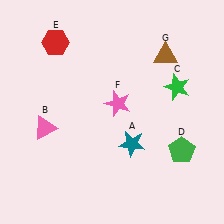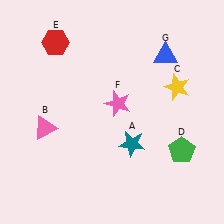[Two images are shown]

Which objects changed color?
C changed from green to yellow. G changed from brown to blue.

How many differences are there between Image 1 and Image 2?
There are 2 differences between the two images.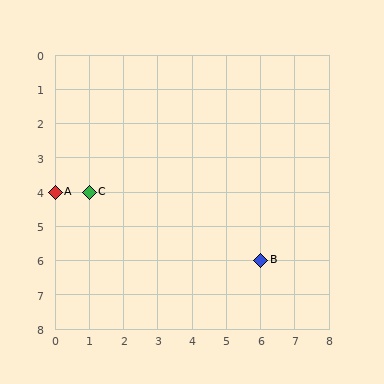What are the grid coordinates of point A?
Point A is at grid coordinates (0, 4).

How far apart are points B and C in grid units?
Points B and C are 5 columns and 2 rows apart (about 5.4 grid units diagonally).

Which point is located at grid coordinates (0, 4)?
Point A is at (0, 4).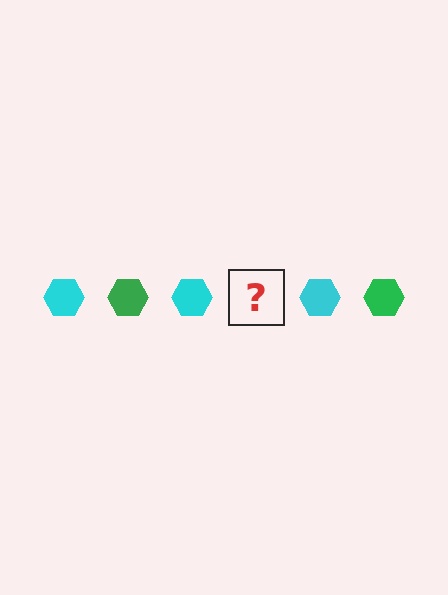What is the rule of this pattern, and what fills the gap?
The rule is that the pattern cycles through cyan, green hexagons. The gap should be filled with a green hexagon.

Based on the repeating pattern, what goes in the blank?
The blank should be a green hexagon.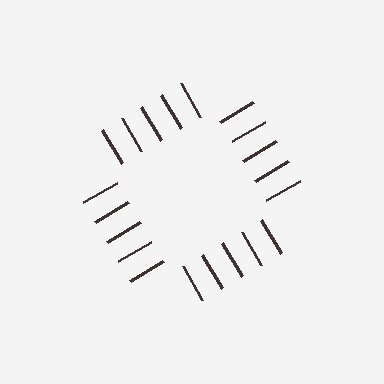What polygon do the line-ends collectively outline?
An illusory square — the line segments terminate on its edges but no continuous stroke is drawn.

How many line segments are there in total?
20 — 5 along each of the 4 edges.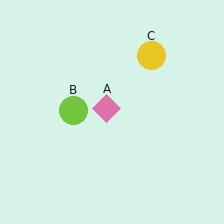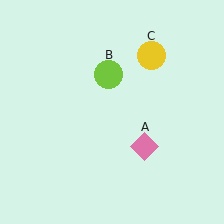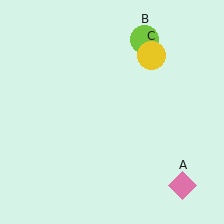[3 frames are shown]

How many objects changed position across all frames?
2 objects changed position: pink diamond (object A), lime circle (object B).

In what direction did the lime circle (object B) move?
The lime circle (object B) moved up and to the right.